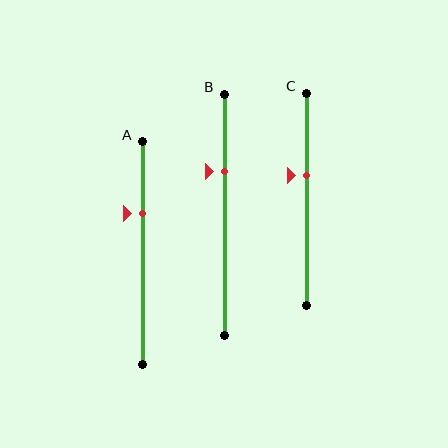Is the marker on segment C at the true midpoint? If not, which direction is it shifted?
No, the marker on segment C is shifted upward by about 11% of the segment length.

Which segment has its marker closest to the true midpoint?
Segment C has its marker closest to the true midpoint.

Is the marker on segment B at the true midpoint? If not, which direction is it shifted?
No, the marker on segment B is shifted upward by about 18% of the segment length.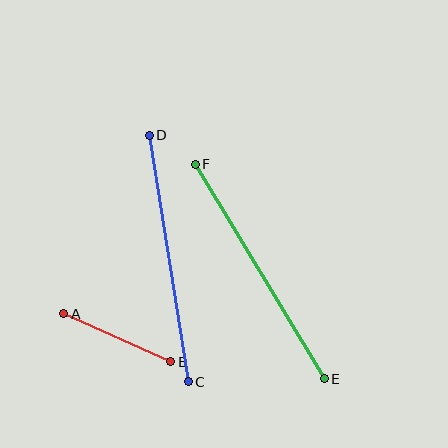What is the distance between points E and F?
The distance is approximately 250 pixels.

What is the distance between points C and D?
The distance is approximately 250 pixels.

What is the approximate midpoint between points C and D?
The midpoint is at approximately (169, 259) pixels.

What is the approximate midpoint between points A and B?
The midpoint is at approximately (117, 338) pixels.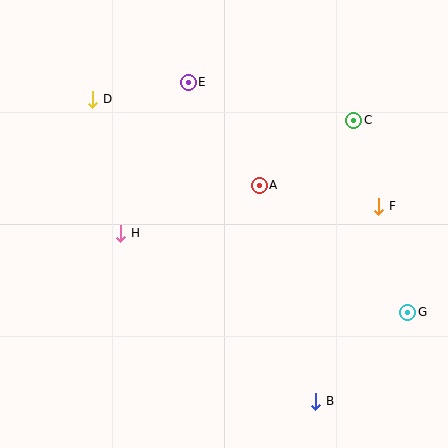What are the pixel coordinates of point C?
Point C is at (354, 120).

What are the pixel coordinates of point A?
Point A is at (259, 185).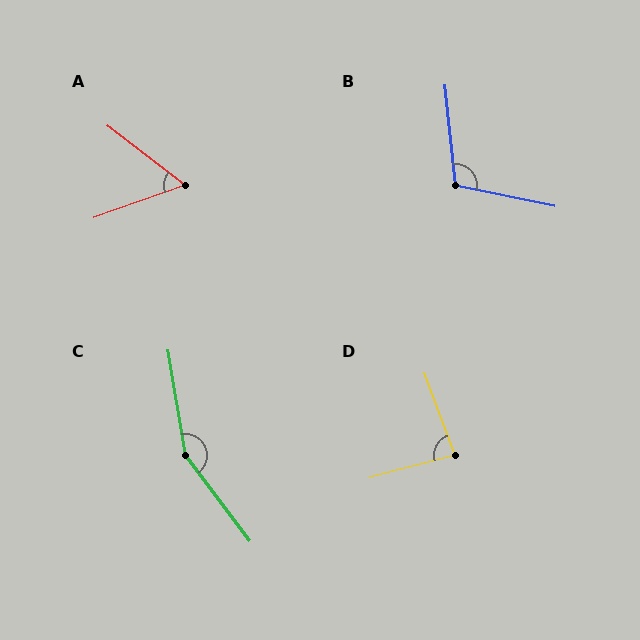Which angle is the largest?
C, at approximately 152 degrees.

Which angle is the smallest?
A, at approximately 57 degrees.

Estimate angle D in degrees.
Approximately 85 degrees.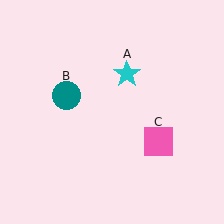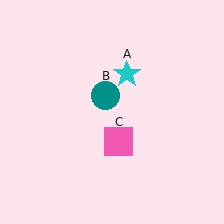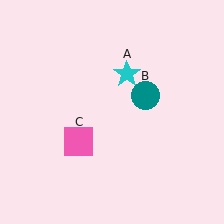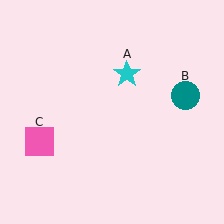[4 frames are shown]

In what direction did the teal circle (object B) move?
The teal circle (object B) moved right.